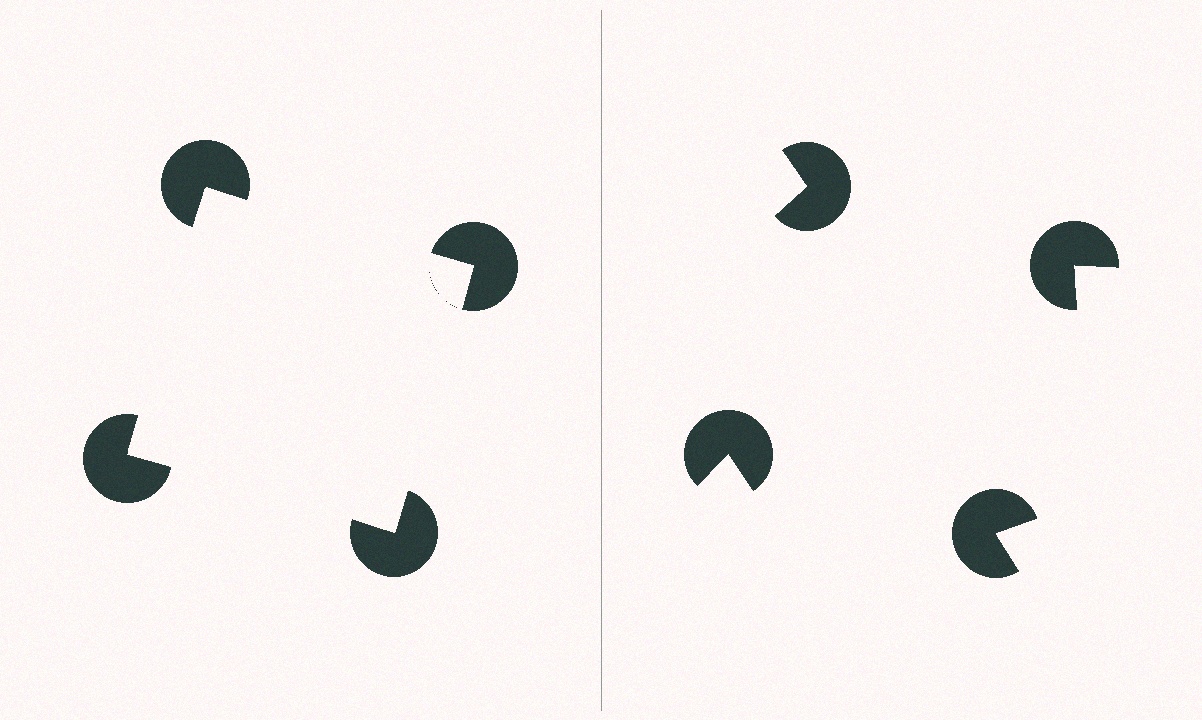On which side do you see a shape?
An illusory square appears on the left side. On the right side the wedge cuts are rotated, so no coherent shape forms.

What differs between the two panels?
The pac-man discs are positioned identically on both sides; only the wedge orientations differ. On the left they align to a square; on the right they are misaligned.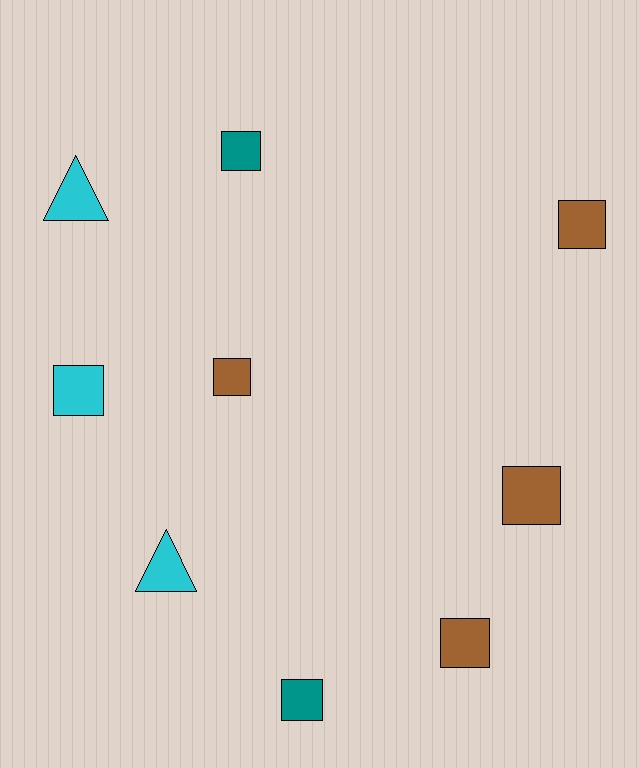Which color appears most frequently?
Brown, with 4 objects.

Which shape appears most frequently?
Square, with 7 objects.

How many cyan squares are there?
There is 1 cyan square.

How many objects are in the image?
There are 9 objects.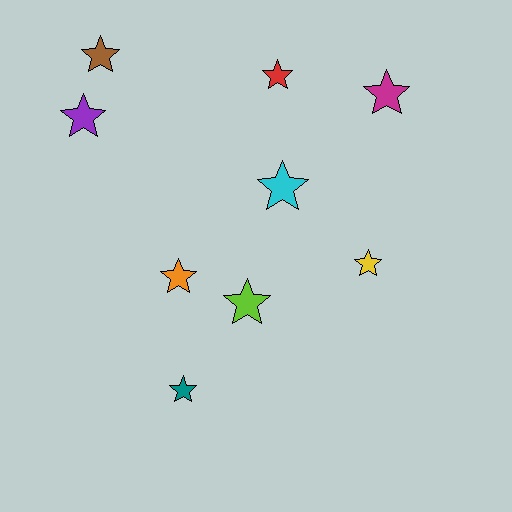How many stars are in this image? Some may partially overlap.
There are 9 stars.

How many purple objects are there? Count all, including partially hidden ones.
There is 1 purple object.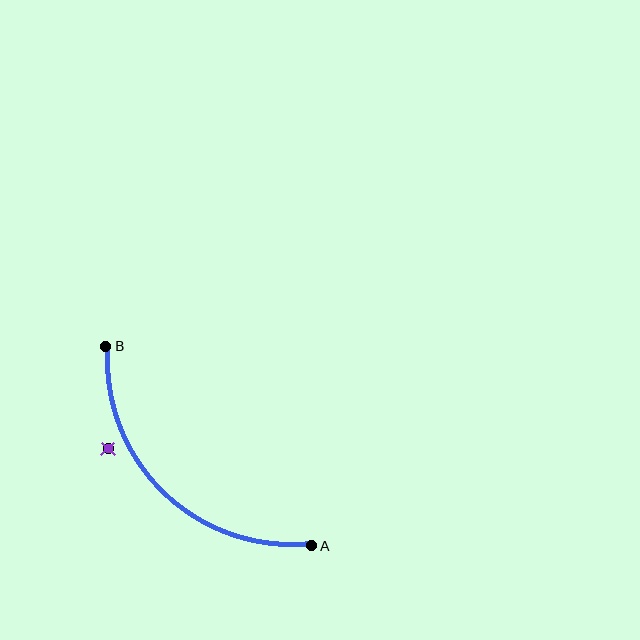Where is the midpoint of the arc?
The arc midpoint is the point on the curve farthest from the straight line joining A and B. It sits below and to the left of that line.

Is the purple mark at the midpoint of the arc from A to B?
No — the purple mark does not lie on the arc at all. It sits slightly outside the curve.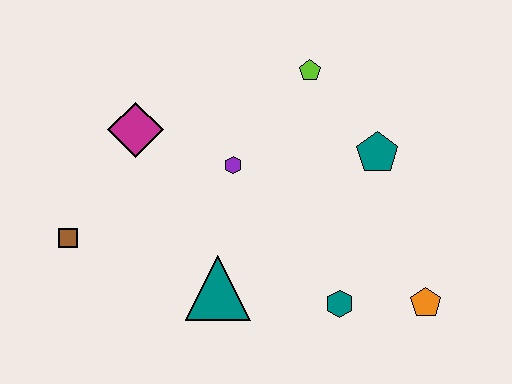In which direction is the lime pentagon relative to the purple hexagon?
The lime pentagon is above the purple hexagon.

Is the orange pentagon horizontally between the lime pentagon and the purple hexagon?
No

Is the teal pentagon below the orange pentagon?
No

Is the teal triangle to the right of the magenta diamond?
Yes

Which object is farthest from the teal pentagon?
The brown square is farthest from the teal pentagon.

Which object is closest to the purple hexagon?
The magenta diamond is closest to the purple hexagon.